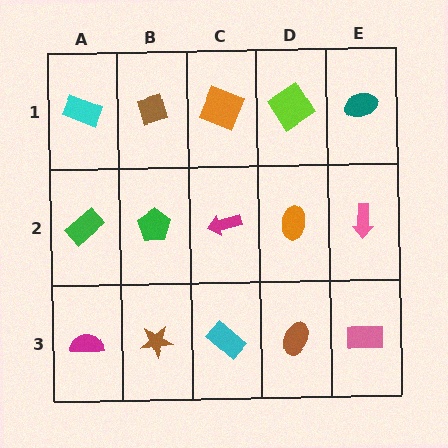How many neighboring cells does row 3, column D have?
3.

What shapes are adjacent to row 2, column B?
A brown diamond (row 1, column B), a brown star (row 3, column B), a green rectangle (row 2, column A), a magenta arrow (row 2, column C).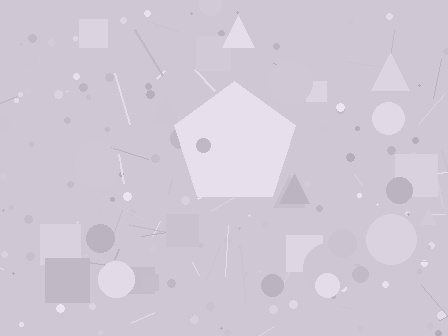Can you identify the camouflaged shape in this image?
The camouflaged shape is a pentagon.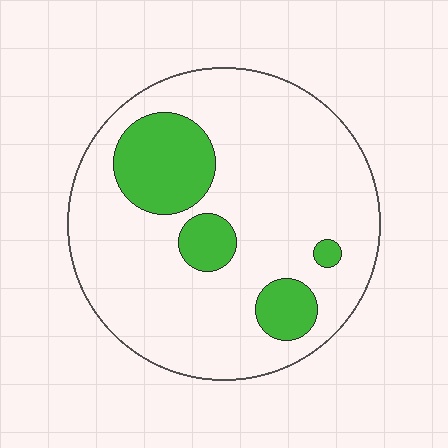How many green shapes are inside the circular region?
4.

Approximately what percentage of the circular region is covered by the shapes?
Approximately 20%.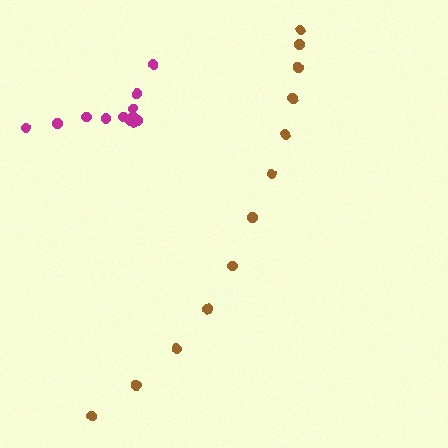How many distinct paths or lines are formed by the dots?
There are 2 distinct paths.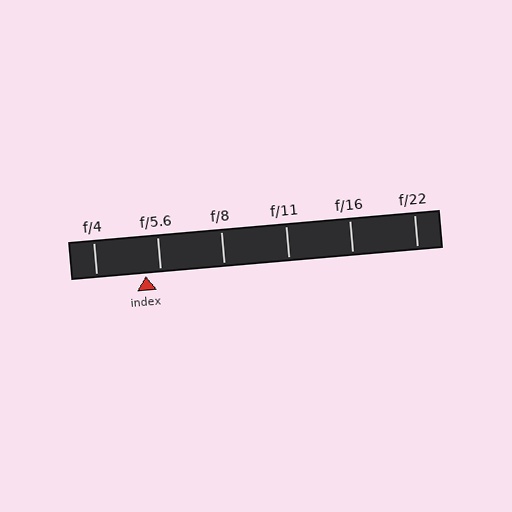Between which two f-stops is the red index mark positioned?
The index mark is between f/4 and f/5.6.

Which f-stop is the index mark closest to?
The index mark is closest to f/5.6.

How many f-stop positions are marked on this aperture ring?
There are 6 f-stop positions marked.